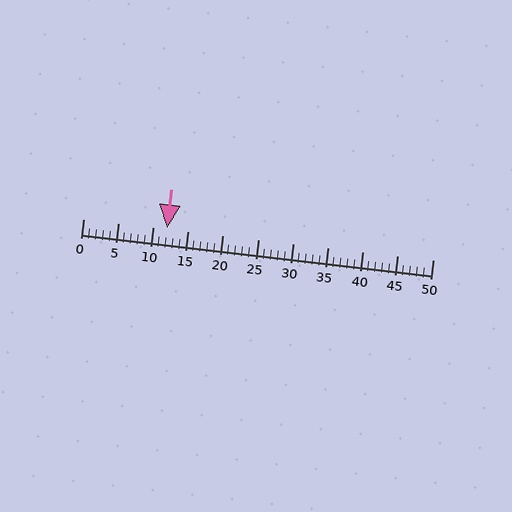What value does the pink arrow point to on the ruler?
The pink arrow points to approximately 12.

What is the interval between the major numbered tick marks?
The major tick marks are spaced 5 units apart.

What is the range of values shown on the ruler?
The ruler shows values from 0 to 50.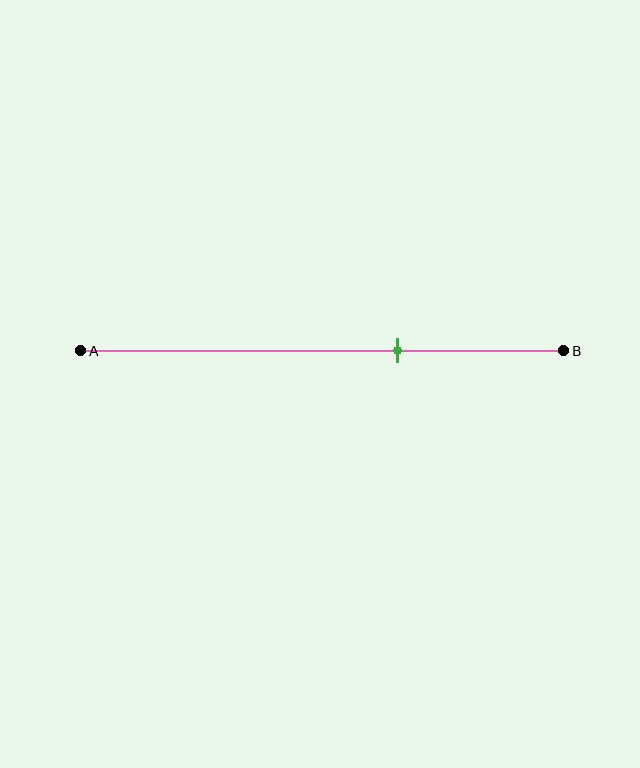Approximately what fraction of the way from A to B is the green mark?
The green mark is approximately 65% of the way from A to B.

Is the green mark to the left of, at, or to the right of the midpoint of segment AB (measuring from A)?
The green mark is to the right of the midpoint of segment AB.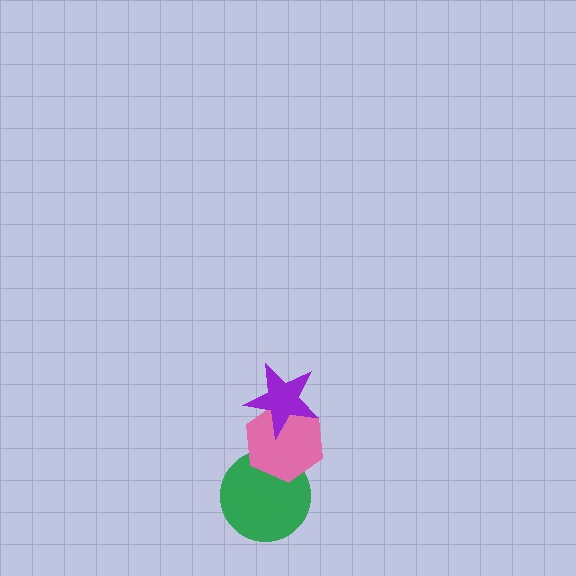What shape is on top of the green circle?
The pink hexagon is on top of the green circle.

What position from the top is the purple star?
The purple star is 1st from the top.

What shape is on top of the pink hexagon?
The purple star is on top of the pink hexagon.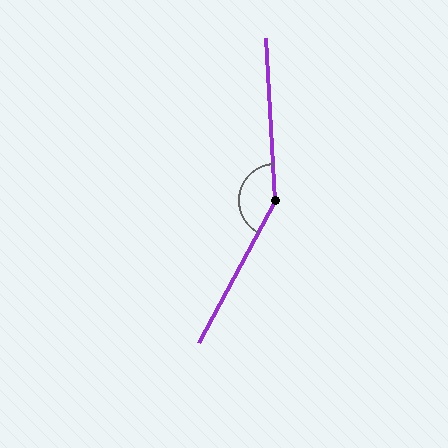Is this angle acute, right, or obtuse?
It is obtuse.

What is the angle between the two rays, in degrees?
Approximately 149 degrees.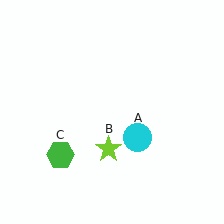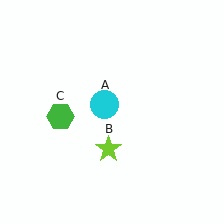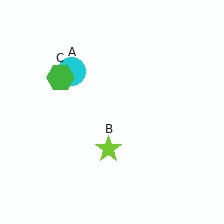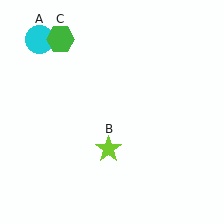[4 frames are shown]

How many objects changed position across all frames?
2 objects changed position: cyan circle (object A), green hexagon (object C).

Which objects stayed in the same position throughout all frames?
Lime star (object B) remained stationary.